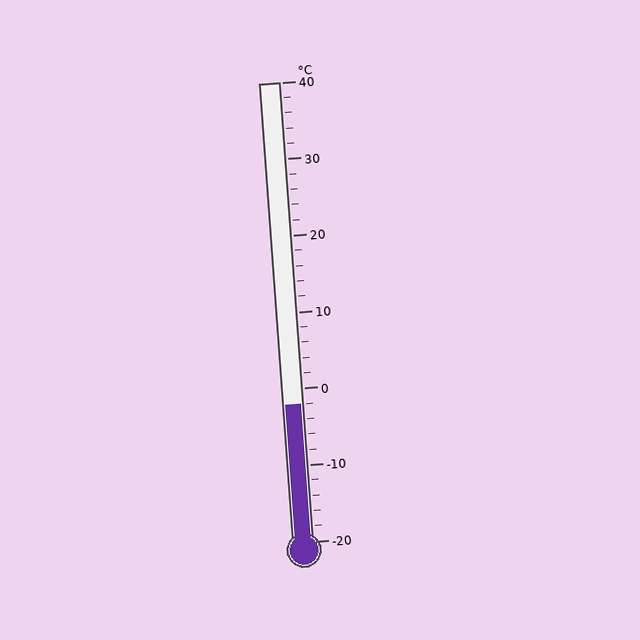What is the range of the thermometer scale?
The thermometer scale ranges from -20°C to 40°C.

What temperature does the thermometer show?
The thermometer shows approximately -2°C.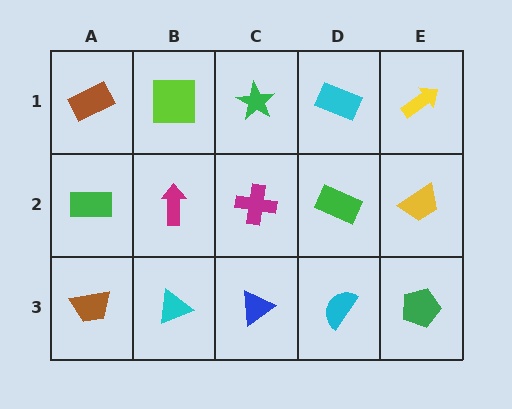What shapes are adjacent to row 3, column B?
A magenta arrow (row 2, column B), a brown trapezoid (row 3, column A), a blue triangle (row 3, column C).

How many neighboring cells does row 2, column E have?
3.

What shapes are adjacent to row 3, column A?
A green rectangle (row 2, column A), a cyan triangle (row 3, column B).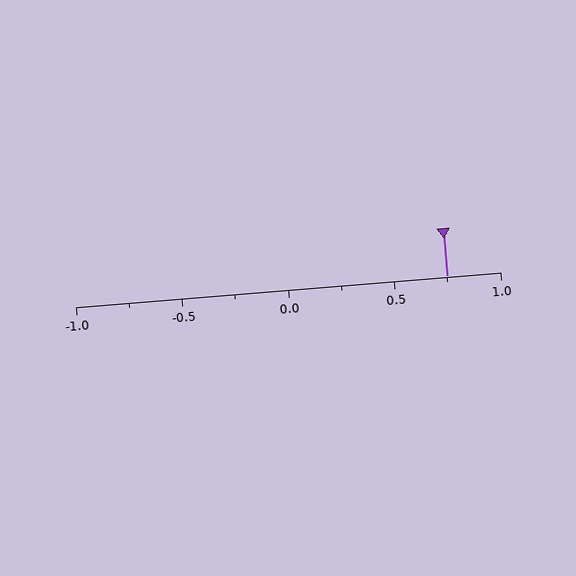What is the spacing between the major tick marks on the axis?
The major ticks are spaced 0.5 apart.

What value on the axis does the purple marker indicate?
The marker indicates approximately 0.75.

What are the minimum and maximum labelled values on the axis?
The axis runs from -1.0 to 1.0.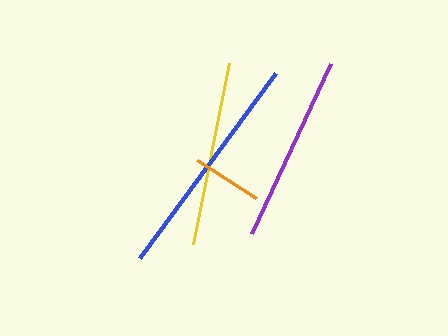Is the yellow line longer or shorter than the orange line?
The yellow line is longer than the orange line.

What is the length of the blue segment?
The blue segment is approximately 230 pixels long.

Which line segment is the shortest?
The orange line is the shortest at approximately 70 pixels.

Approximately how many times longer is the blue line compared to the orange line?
The blue line is approximately 3.3 times the length of the orange line.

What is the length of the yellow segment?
The yellow segment is approximately 184 pixels long.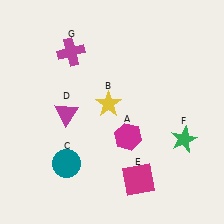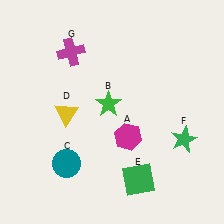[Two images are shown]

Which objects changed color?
B changed from yellow to green. D changed from magenta to yellow. E changed from magenta to green.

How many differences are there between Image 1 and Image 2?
There are 3 differences between the two images.